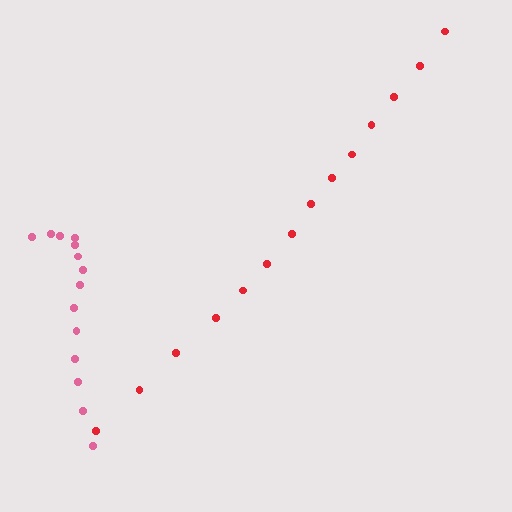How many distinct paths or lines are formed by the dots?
There are 2 distinct paths.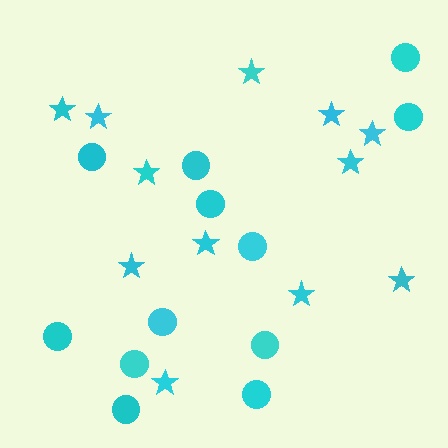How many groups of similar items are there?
There are 2 groups: one group of circles (12) and one group of stars (12).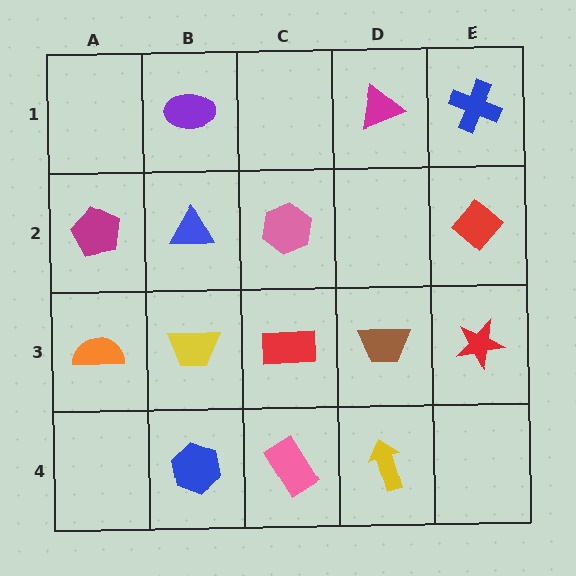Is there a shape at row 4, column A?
No, that cell is empty.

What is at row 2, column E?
A red diamond.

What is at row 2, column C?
A pink hexagon.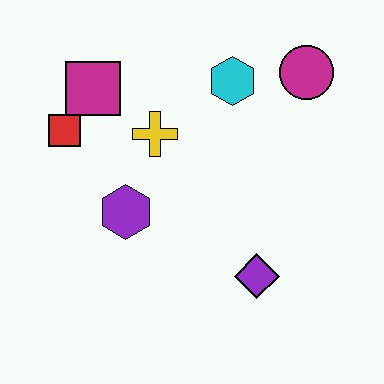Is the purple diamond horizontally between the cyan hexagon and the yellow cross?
No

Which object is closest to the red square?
The magenta square is closest to the red square.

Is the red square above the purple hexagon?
Yes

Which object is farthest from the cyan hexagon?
The purple diamond is farthest from the cyan hexagon.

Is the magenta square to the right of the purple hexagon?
No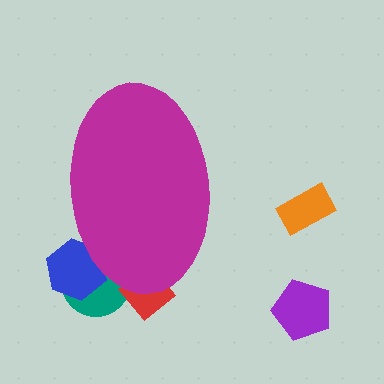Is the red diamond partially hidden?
Yes, the red diamond is partially hidden behind the magenta ellipse.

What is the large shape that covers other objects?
A magenta ellipse.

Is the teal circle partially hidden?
Yes, the teal circle is partially hidden behind the magenta ellipse.